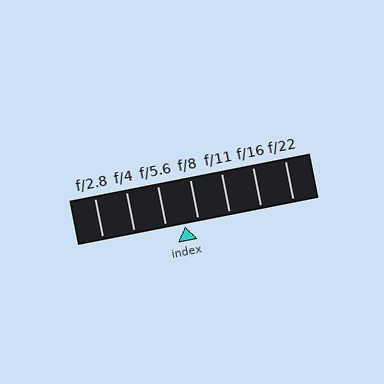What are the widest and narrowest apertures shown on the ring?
The widest aperture shown is f/2.8 and the narrowest is f/22.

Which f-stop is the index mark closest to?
The index mark is closest to f/8.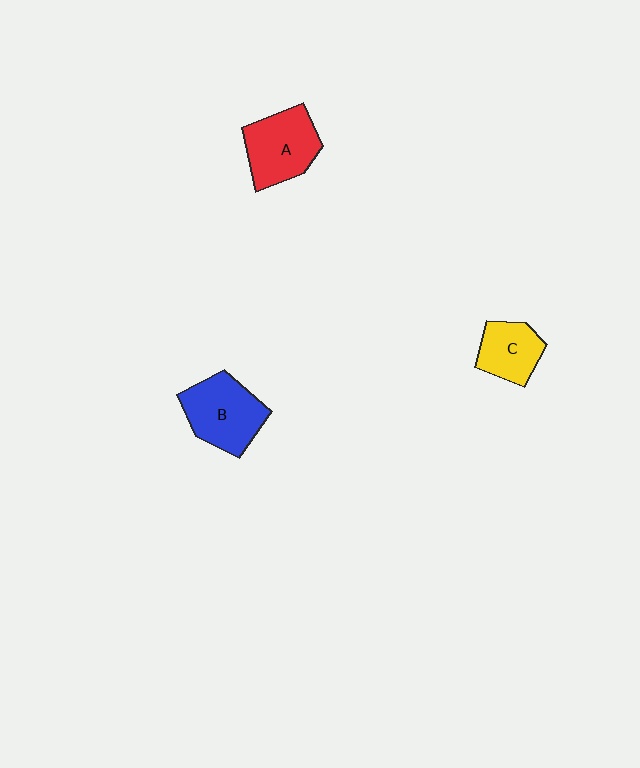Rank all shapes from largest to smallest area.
From largest to smallest: B (blue), A (red), C (yellow).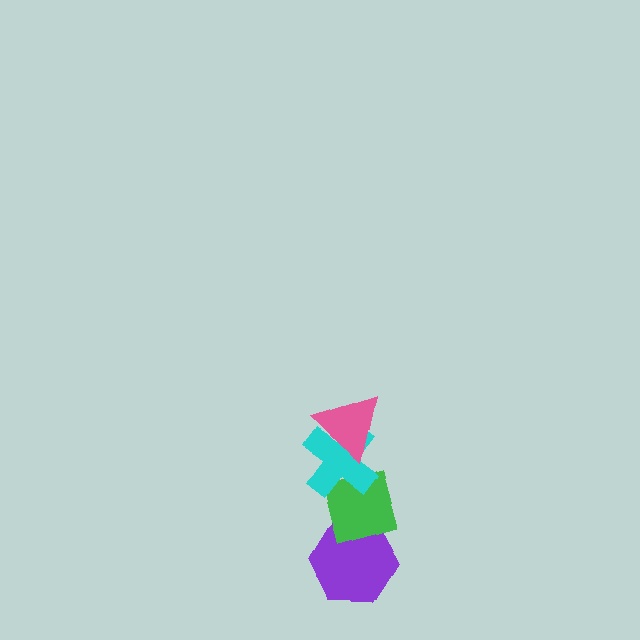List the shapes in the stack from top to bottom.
From top to bottom: the pink triangle, the cyan cross, the green diamond, the purple hexagon.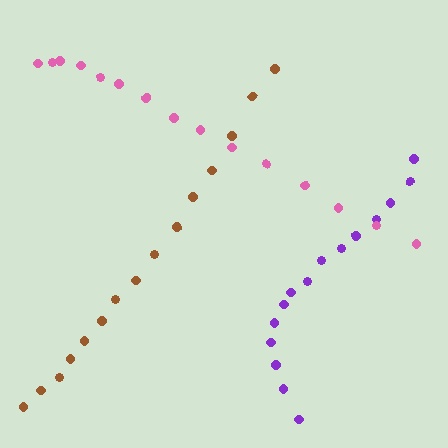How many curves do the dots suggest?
There are 3 distinct paths.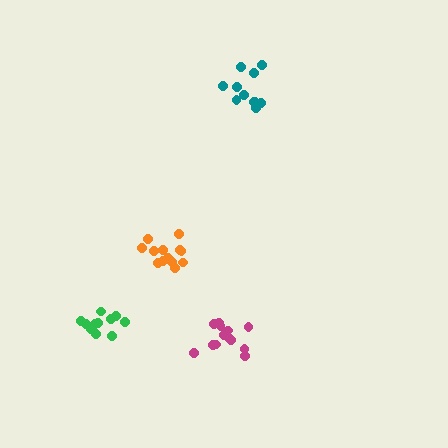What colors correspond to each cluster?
The clusters are colored: orange, teal, green, magenta.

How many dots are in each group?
Group 1: 13 dots, Group 2: 12 dots, Group 3: 11 dots, Group 4: 13 dots (49 total).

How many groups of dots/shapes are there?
There are 4 groups.